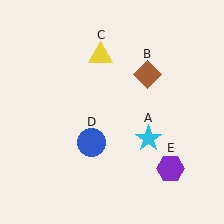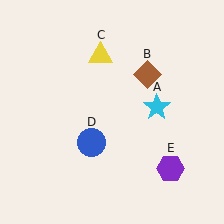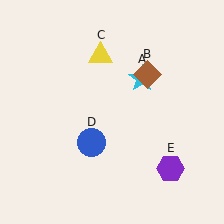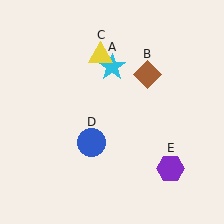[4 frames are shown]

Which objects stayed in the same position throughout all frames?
Brown diamond (object B) and yellow triangle (object C) and blue circle (object D) and purple hexagon (object E) remained stationary.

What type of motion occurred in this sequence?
The cyan star (object A) rotated counterclockwise around the center of the scene.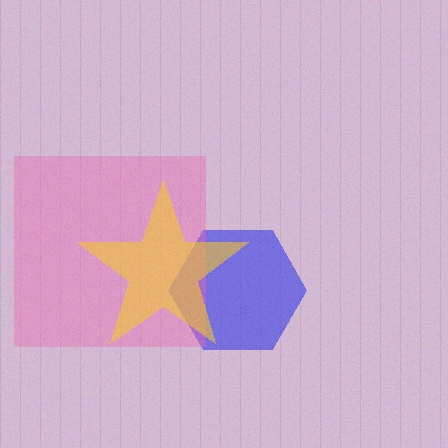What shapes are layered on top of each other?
The layered shapes are: a blue hexagon, a pink square, a yellow star.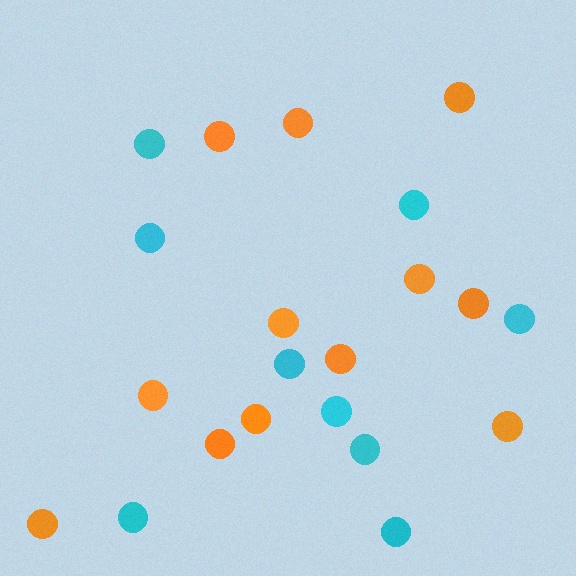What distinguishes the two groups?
There are 2 groups: one group of orange circles (12) and one group of cyan circles (9).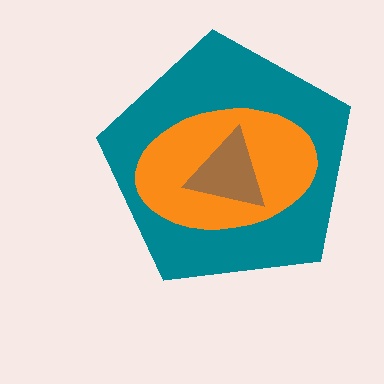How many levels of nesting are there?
3.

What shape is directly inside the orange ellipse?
The brown triangle.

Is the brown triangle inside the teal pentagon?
Yes.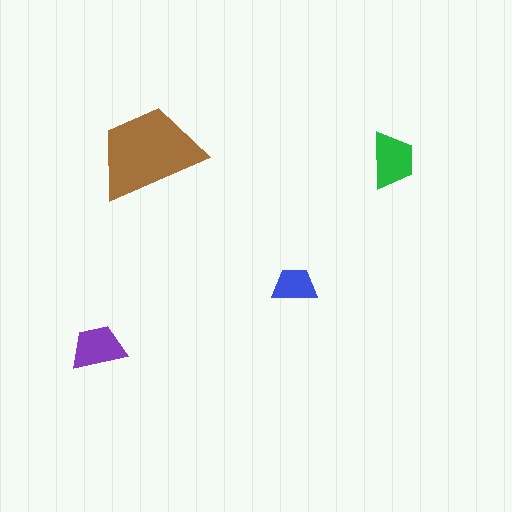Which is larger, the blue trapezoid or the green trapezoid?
The green one.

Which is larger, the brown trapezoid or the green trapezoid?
The brown one.